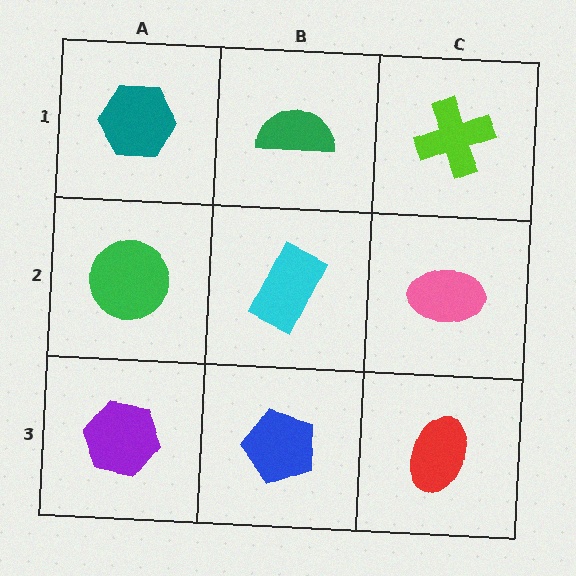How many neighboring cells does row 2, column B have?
4.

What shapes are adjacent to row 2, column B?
A green semicircle (row 1, column B), a blue pentagon (row 3, column B), a green circle (row 2, column A), a pink ellipse (row 2, column C).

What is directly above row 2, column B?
A green semicircle.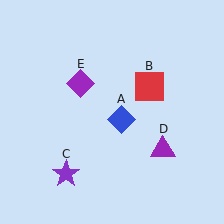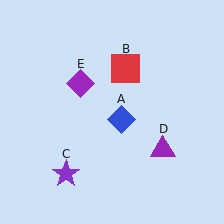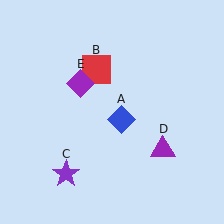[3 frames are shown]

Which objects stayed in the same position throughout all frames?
Blue diamond (object A) and purple star (object C) and purple triangle (object D) and purple diamond (object E) remained stationary.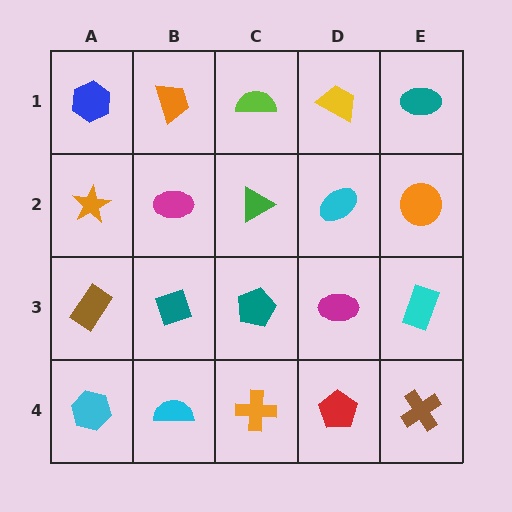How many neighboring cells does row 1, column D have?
3.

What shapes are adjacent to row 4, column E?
A cyan rectangle (row 3, column E), a red pentagon (row 4, column D).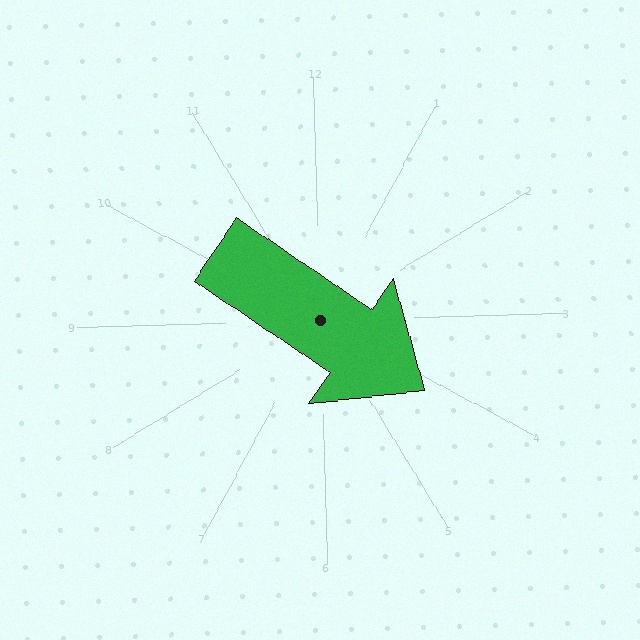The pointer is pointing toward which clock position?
Roughly 4 o'clock.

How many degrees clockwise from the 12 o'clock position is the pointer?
Approximately 125 degrees.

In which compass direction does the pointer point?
Southeast.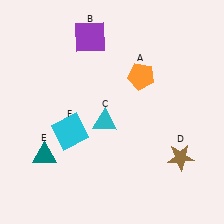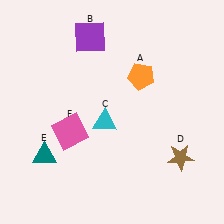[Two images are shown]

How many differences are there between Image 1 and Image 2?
There is 1 difference between the two images.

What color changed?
The square (F) changed from cyan in Image 1 to pink in Image 2.